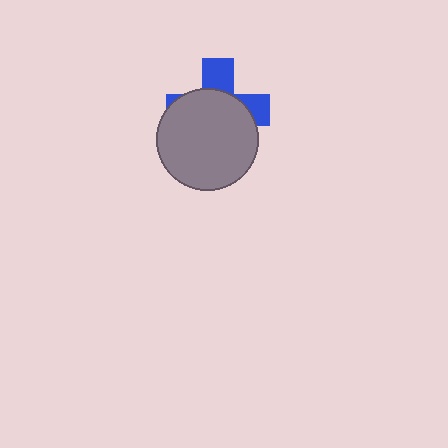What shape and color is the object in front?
The object in front is a gray circle.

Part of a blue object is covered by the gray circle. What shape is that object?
It is a cross.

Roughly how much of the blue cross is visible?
A small part of it is visible (roughly 33%).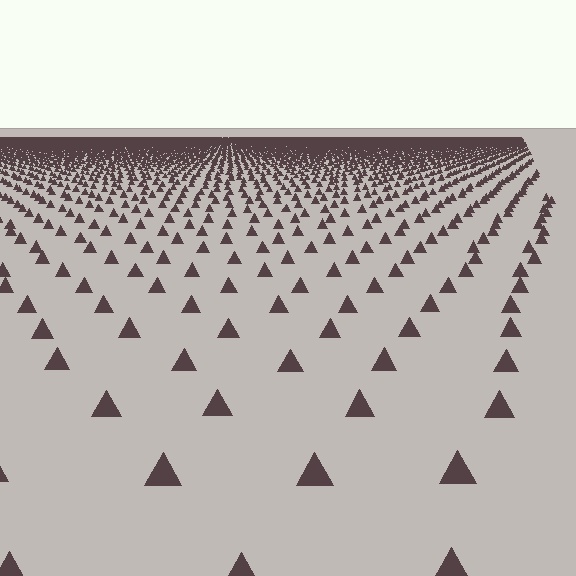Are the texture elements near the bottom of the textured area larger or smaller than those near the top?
Larger. Near the bottom, elements are closer to the viewer and appear at a bigger on-screen size.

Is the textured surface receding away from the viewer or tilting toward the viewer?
The surface is receding away from the viewer. Texture elements get smaller and denser toward the top.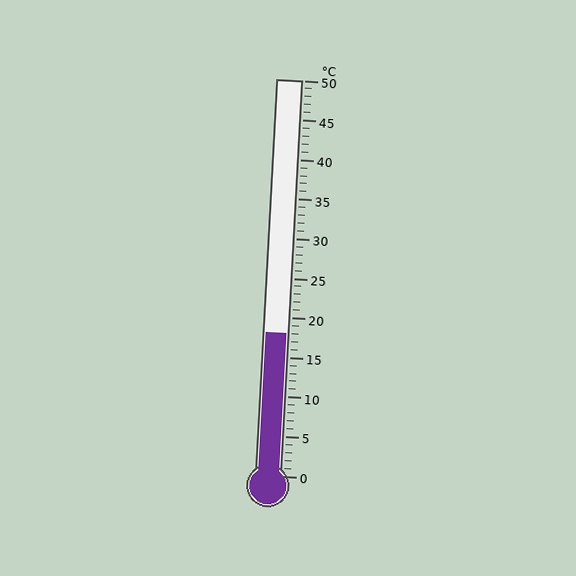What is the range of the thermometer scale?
The thermometer scale ranges from 0°C to 50°C.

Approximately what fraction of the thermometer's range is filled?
The thermometer is filled to approximately 35% of its range.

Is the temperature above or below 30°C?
The temperature is below 30°C.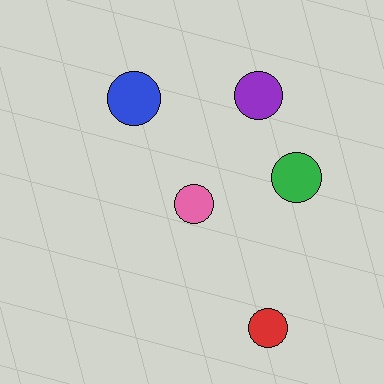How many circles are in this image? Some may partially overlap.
There are 5 circles.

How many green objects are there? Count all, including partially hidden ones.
There is 1 green object.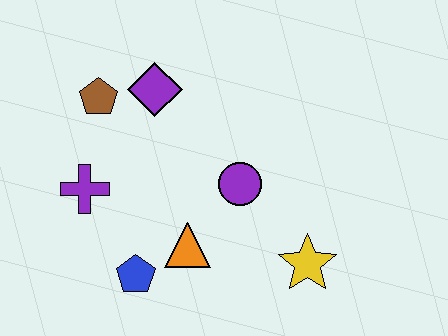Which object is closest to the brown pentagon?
The purple diamond is closest to the brown pentagon.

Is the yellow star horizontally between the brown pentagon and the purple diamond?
No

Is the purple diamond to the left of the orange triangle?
Yes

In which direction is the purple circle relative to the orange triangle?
The purple circle is above the orange triangle.